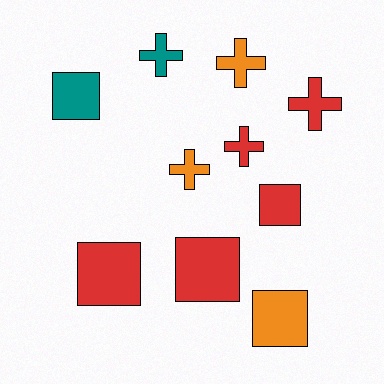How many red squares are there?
There are 3 red squares.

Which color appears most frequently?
Red, with 5 objects.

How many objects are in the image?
There are 10 objects.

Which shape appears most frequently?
Square, with 5 objects.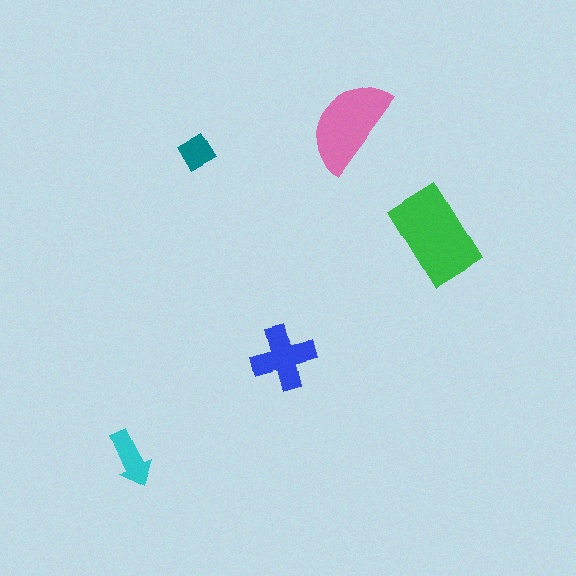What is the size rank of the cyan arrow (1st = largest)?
4th.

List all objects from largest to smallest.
The green rectangle, the pink semicircle, the blue cross, the cyan arrow, the teal diamond.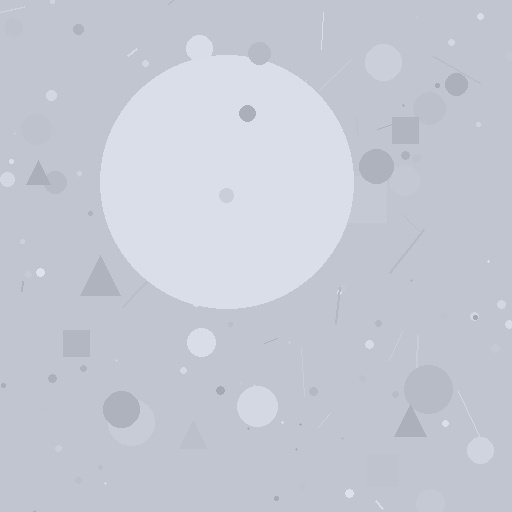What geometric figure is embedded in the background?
A circle is embedded in the background.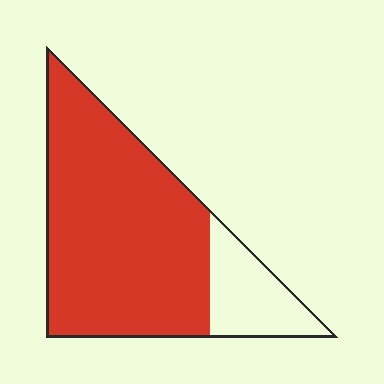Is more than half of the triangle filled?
Yes.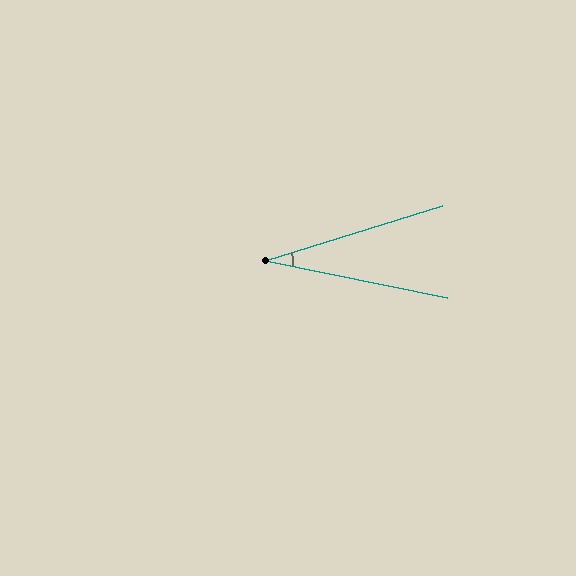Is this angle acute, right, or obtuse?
It is acute.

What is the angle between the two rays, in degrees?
Approximately 29 degrees.